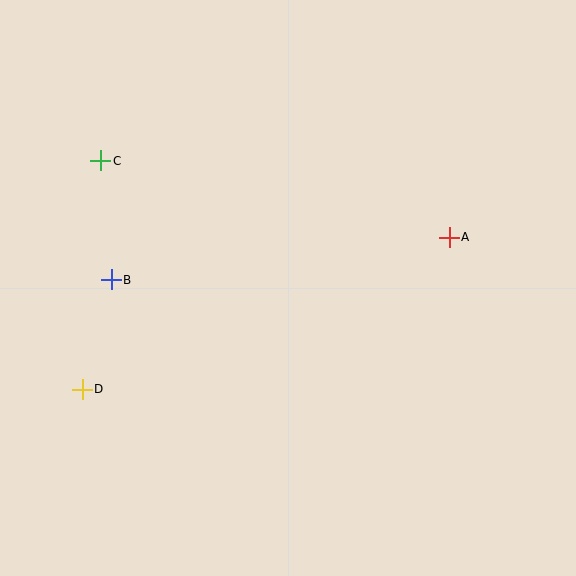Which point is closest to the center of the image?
Point A at (449, 237) is closest to the center.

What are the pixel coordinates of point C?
Point C is at (101, 161).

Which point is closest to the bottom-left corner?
Point D is closest to the bottom-left corner.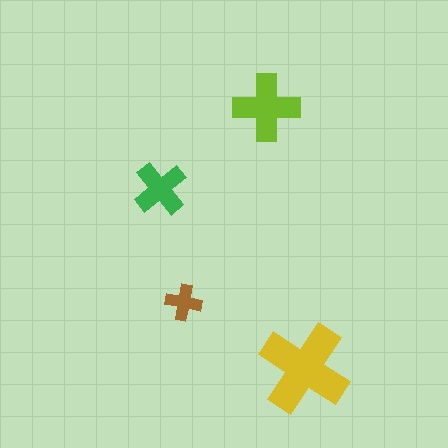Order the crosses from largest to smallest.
the yellow one, the lime one, the green one, the brown one.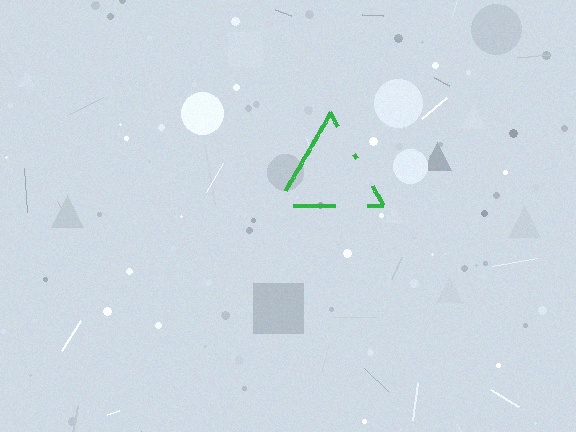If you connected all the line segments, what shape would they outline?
They would outline a triangle.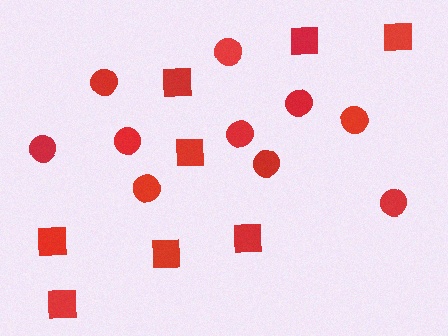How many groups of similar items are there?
There are 2 groups: one group of circles (10) and one group of squares (8).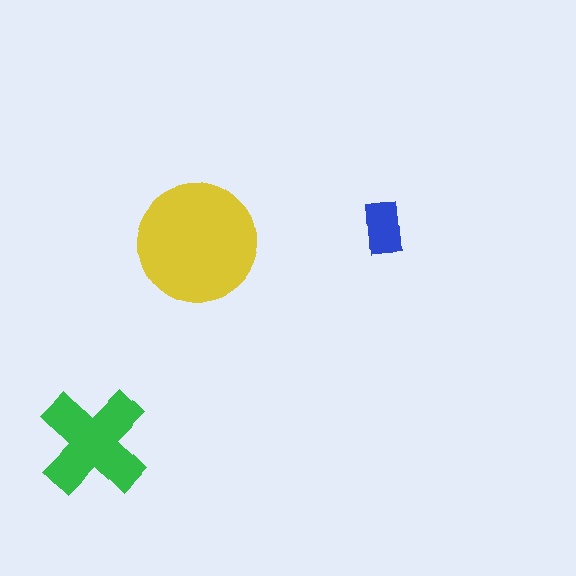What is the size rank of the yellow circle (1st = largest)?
1st.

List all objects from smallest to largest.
The blue rectangle, the green cross, the yellow circle.